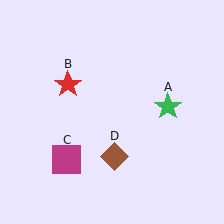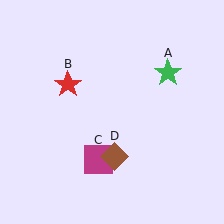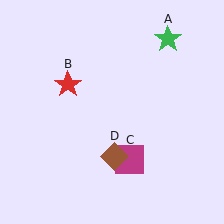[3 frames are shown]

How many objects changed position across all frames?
2 objects changed position: green star (object A), magenta square (object C).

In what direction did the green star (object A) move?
The green star (object A) moved up.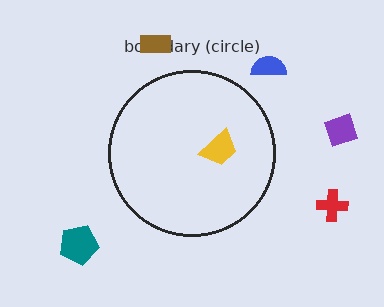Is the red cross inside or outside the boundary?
Outside.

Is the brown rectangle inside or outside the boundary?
Outside.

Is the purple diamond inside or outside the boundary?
Outside.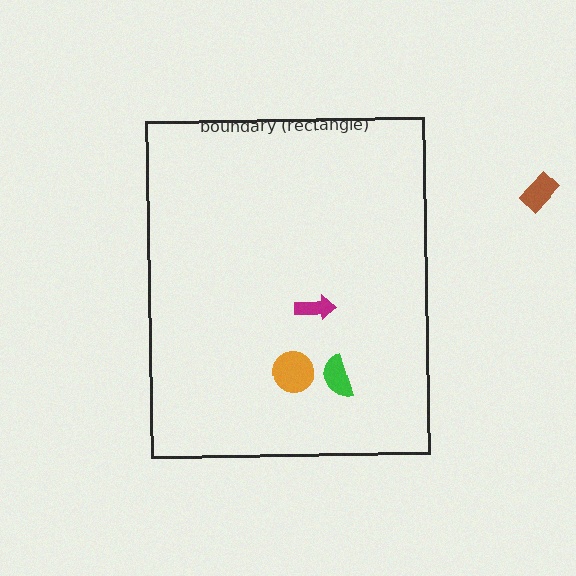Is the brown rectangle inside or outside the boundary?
Outside.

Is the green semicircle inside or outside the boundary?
Inside.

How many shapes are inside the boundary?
3 inside, 1 outside.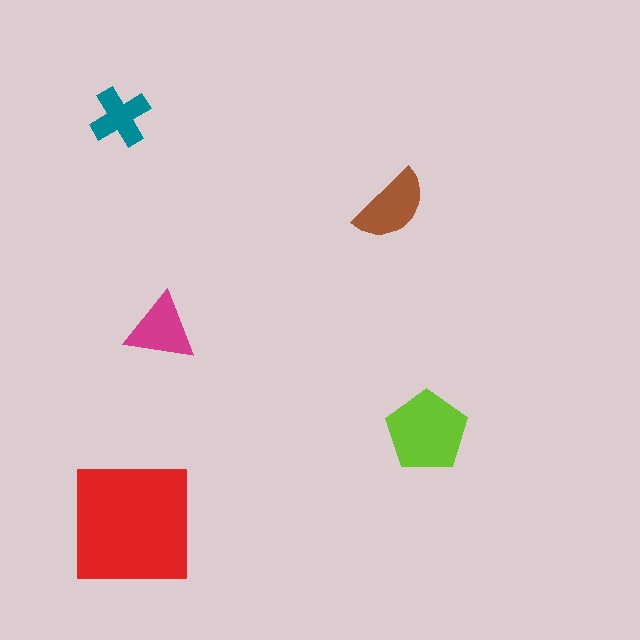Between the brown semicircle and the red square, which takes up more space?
The red square.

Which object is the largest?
The red square.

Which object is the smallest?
The teal cross.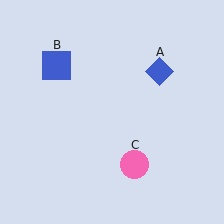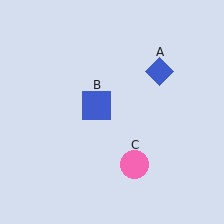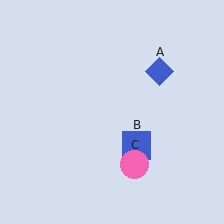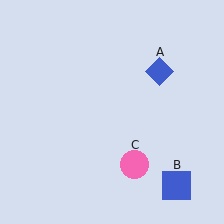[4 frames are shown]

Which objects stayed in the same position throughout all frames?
Blue diamond (object A) and pink circle (object C) remained stationary.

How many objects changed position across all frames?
1 object changed position: blue square (object B).